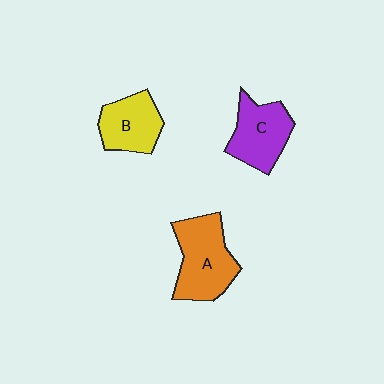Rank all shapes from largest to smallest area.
From largest to smallest: A (orange), C (purple), B (yellow).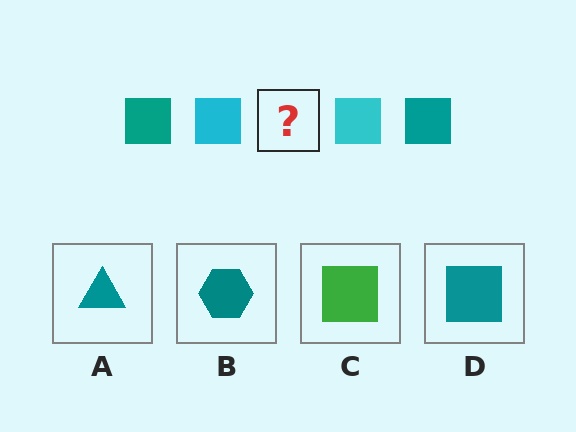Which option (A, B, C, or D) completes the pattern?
D.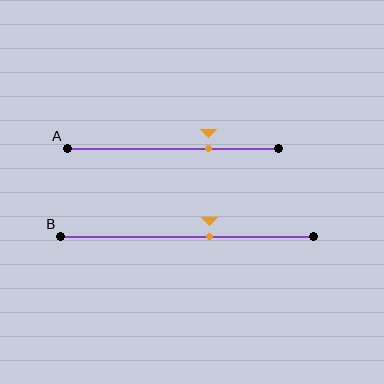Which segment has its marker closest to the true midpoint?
Segment B has its marker closest to the true midpoint.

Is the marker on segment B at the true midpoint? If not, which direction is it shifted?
No, the marker on segment B is shifted to the right by about 9% of the segment length.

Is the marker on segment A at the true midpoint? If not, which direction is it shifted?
No, the marker on segment A is shifted to the right by about 17% of the segment length.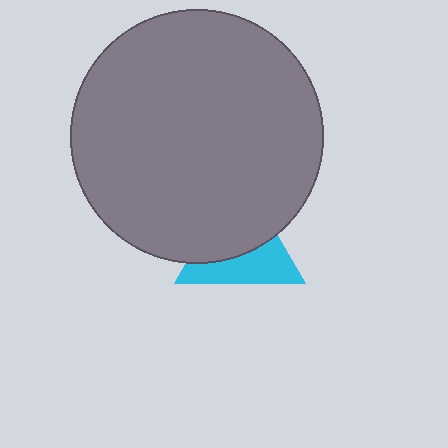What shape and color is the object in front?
The object in front is a gray circle.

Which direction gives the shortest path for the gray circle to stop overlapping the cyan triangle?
Moving up gives the shortest separation.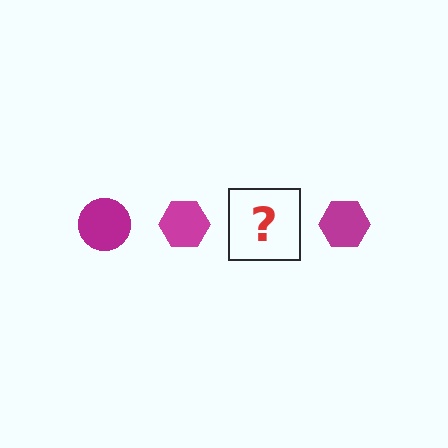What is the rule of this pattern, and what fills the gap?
The rule is that the pattern cycles through circle, hexagon shapes in magenta. The gap should be filled with a magenta circle.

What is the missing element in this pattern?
The missing element is a magenta circle.